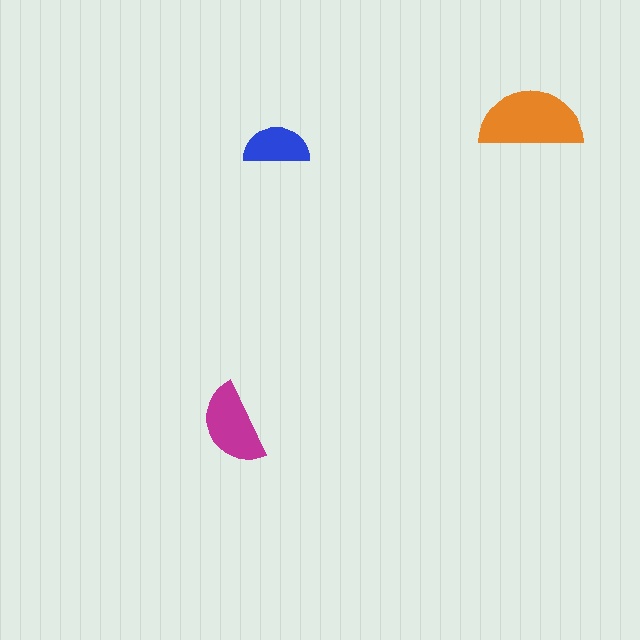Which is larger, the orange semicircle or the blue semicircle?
The orange one.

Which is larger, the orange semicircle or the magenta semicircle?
The orange one.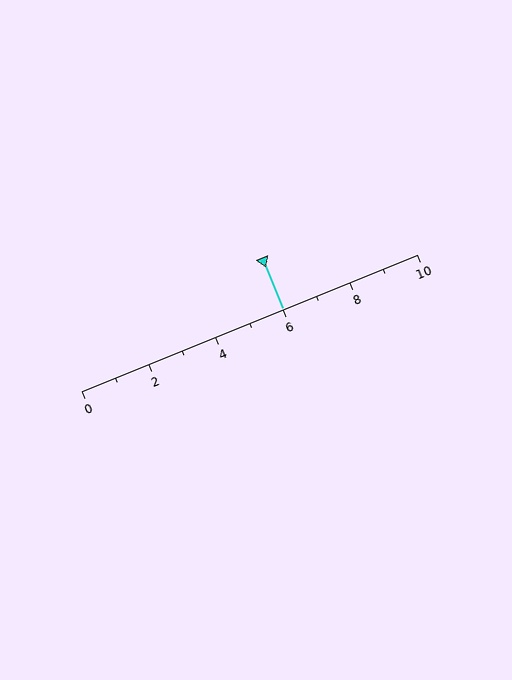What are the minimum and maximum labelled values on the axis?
The axis runs from 0 to 10.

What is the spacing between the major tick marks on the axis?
The major ticks are spaced 2 apart.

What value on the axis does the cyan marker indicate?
The marker indicates approximately 6.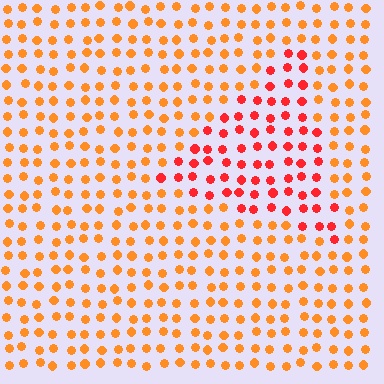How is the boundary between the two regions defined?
The boundary is defined purely by a slight shift in hue (about 32 degrees). Spacing, size, and orientation are identical on both sides.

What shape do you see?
I see a triangle.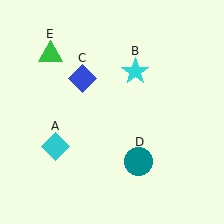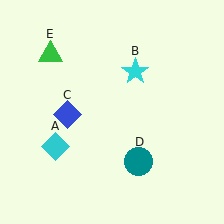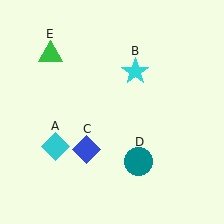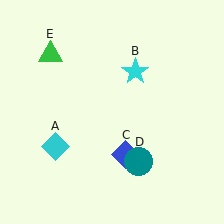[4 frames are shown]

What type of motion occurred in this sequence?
The blue diamond (object C) rotated counterclockwise around the center of the scene.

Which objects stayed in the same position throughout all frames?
Cyan diamond (object A) and cyan star (object B) and teal circle (object D) and green triangle (object E) remained stationary.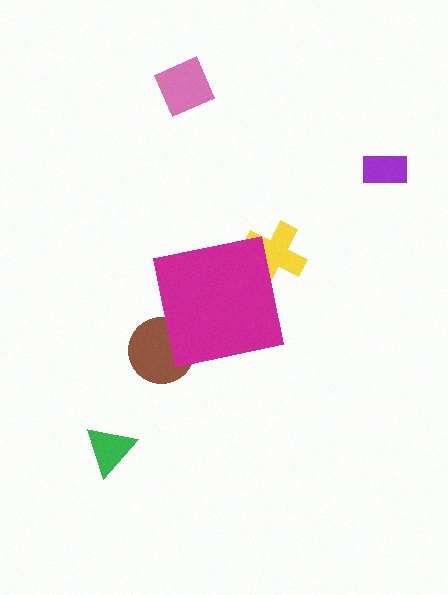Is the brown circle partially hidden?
Yes, the brown circle is partially hidden behind the magenta square.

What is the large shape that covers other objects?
A magenta square.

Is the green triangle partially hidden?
No, the green triangle is fully visible.